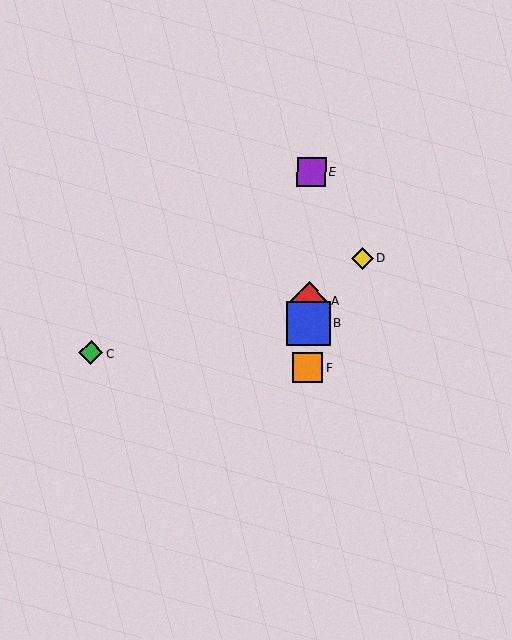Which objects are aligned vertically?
Objects A, B, E, F are aligned vertically.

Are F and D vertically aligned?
No, F is at x≈308 and D is at x≈362.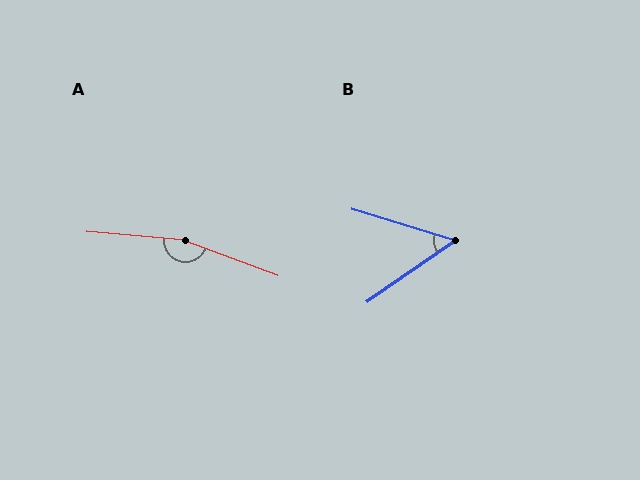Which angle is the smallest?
B, at approximately 52 degrees.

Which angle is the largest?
A, at approximately 165 degrees.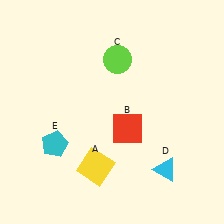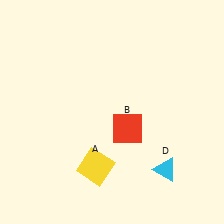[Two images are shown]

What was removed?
The cyan pentagon (E), the lime circle (C) were removed in Image 2.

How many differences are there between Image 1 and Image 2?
There are 2 differences between the two images.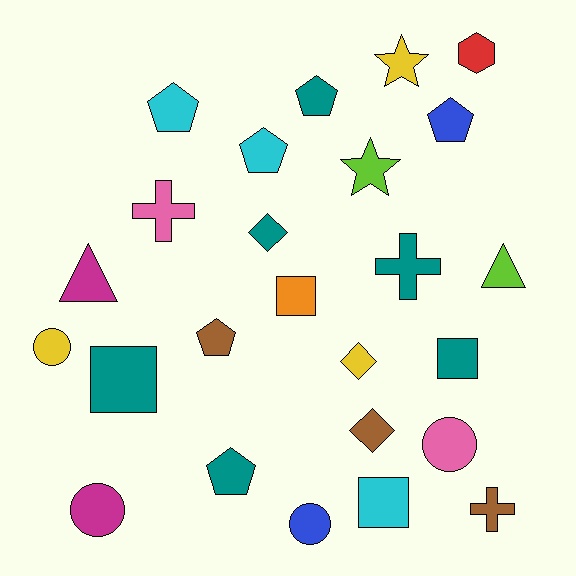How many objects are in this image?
There are 25 objects.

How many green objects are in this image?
There are no green objects.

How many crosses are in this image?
There are 3 crosses.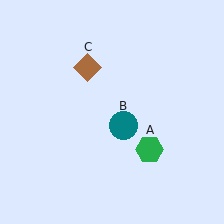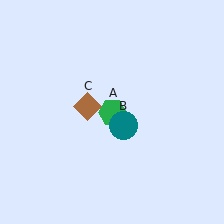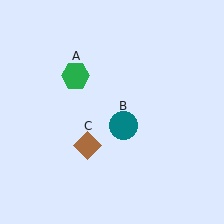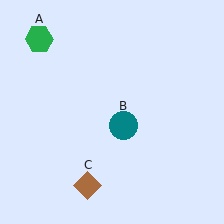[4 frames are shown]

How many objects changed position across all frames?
2 objects changed position: green hexagon (object A), brown diamond (object C).